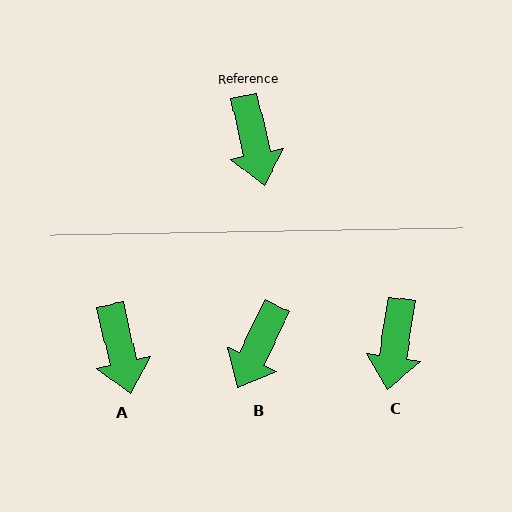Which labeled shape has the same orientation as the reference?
A.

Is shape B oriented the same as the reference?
No, it is off by about 39 degrees.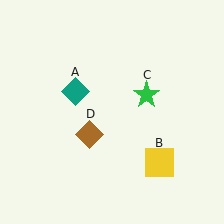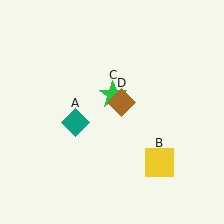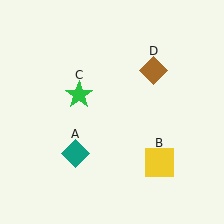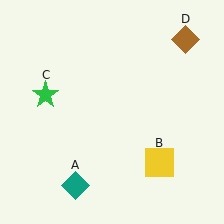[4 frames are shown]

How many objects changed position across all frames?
3 objects changed position: teal diamond (object A), green star (object C), brown diamond (object D).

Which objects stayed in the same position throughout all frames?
Yellow square (object B) remained stationary.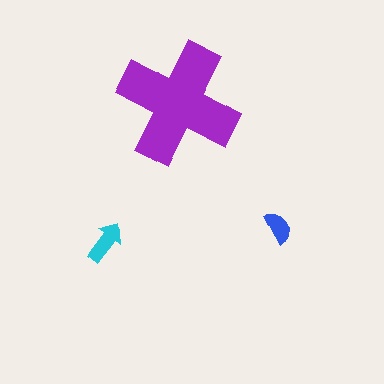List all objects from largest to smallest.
The purple cross, the cyan arrow, the blue semicircle.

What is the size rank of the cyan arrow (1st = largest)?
2nd.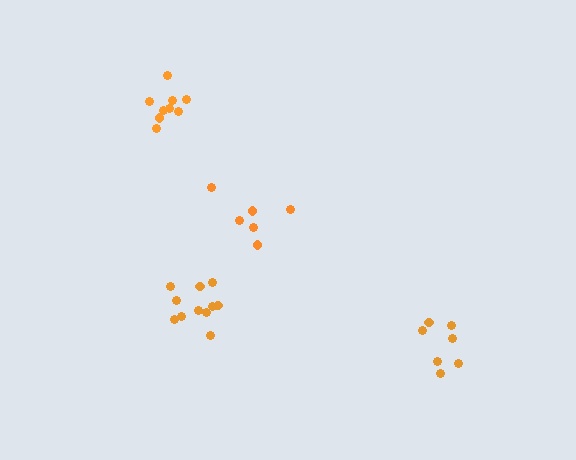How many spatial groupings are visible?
There are 4 spatial groupings.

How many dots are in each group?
Group 1: 9 dots, Group 2: 7 dots, Group 3: 6 dots, Group 4: 11 dots (33 total).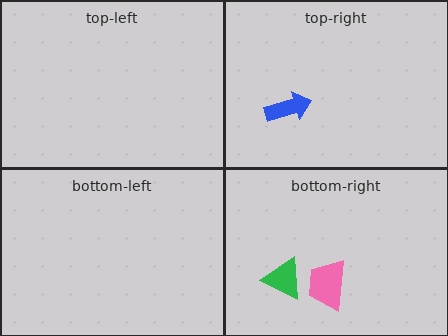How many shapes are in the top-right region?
1.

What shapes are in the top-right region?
The blue arrow.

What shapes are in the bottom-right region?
The green triangle, the pink trapezoid.